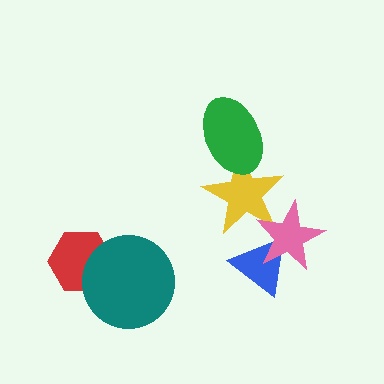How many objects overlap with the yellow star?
2 objects overlap with the yellow star.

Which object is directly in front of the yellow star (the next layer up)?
The pink star is directly in front of the yellow star.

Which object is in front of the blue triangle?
The pink star is in front of the blue triangle.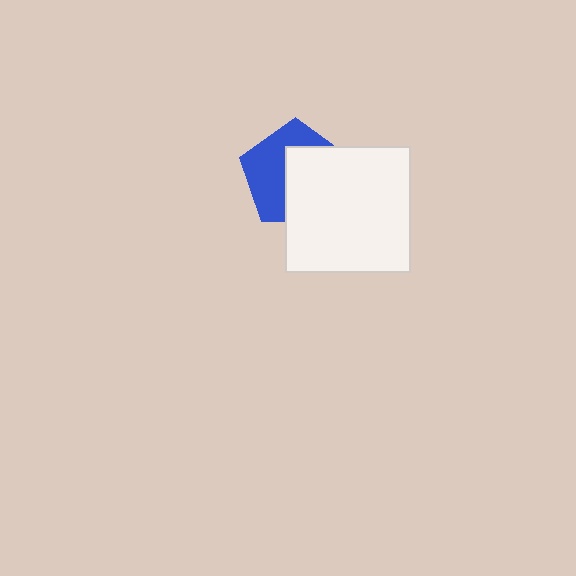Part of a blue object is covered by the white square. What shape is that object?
It is a pentagon.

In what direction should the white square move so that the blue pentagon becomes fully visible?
The white square should move toward the lower-right. That is the shortest direction to clear the overlap and leave the blue pentagon fully visible.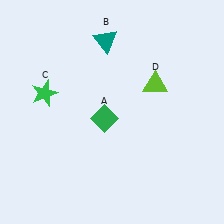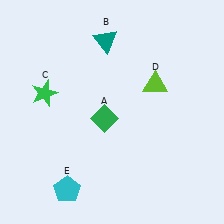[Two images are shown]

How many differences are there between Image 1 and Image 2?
There is 1 difference between the two images.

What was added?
A cyan pentagon (E) was added in Image 2.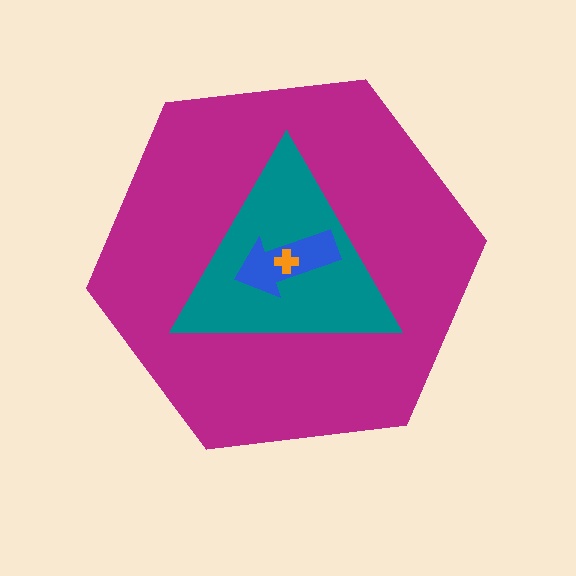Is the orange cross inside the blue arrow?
Yes.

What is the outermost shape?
The magenta hexagon.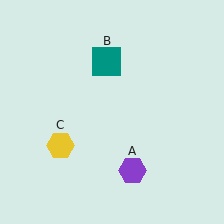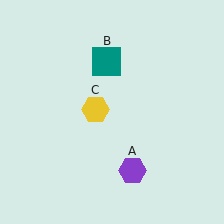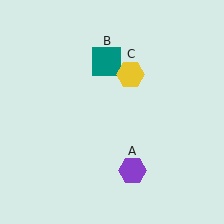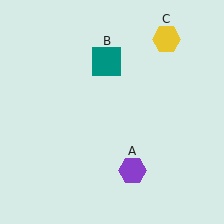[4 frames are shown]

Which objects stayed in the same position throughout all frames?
Purple hexagon (object A) and teal square (object B) remained stationary.